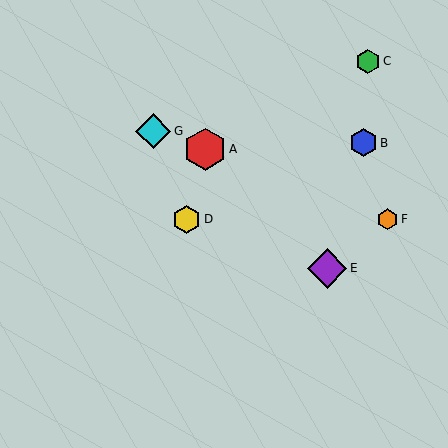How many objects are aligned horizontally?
2 objects (D, F) are aligned horizontally.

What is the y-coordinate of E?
Object E is at y≈268.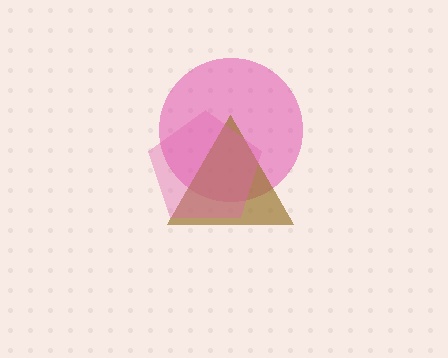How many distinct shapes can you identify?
There are 3 distinct shapes: a magenta circle, a brown triangle, a pink pentagon.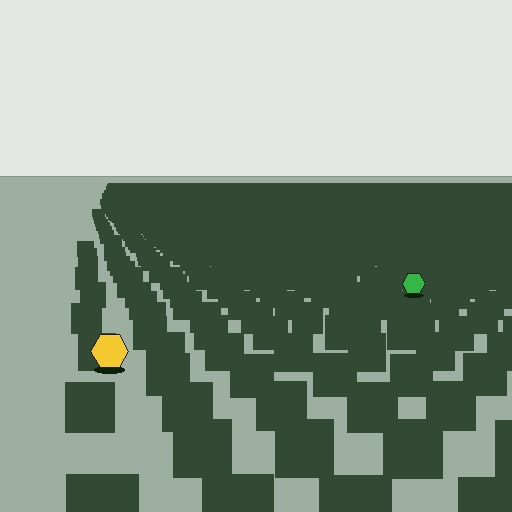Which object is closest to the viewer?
The yellow hexagon is closest. The texture marks near it are larger and more spread out.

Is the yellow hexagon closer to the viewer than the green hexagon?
Yes. The yellow hexagon is closer — you can tell from the texture gradient: the ground texture is coarser near it.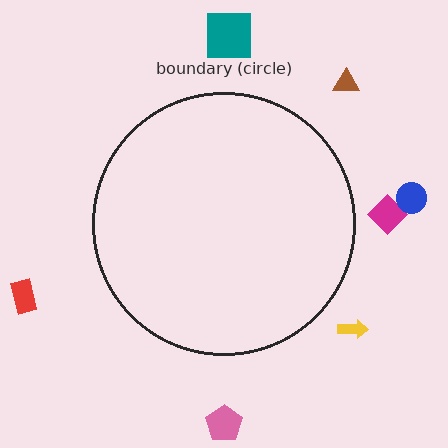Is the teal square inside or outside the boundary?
Outside.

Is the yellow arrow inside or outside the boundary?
Outside.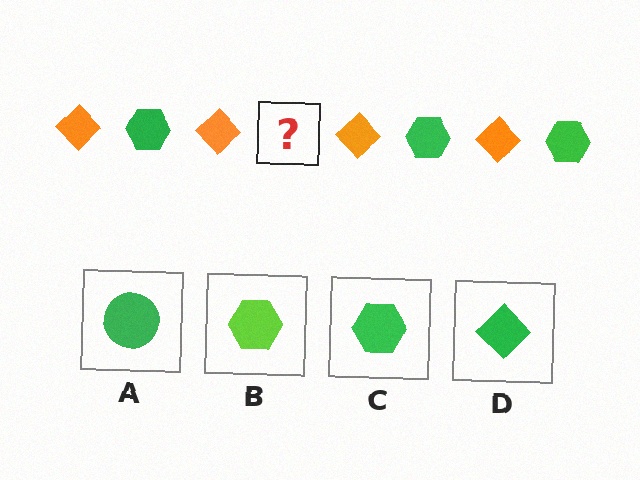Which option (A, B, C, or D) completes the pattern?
C.